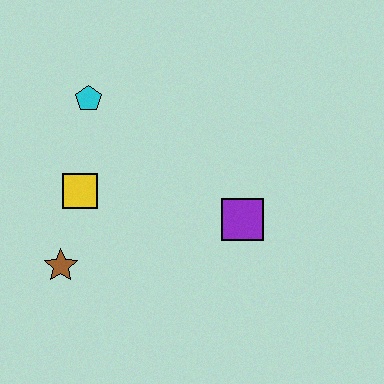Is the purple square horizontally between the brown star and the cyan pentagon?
No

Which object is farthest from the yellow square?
The purple square is farthest from the yellow square.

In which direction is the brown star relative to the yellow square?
The brown star is below the yellow square.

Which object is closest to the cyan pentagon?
The yellow square is closest to the cyan pentagon.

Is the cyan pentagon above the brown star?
Yes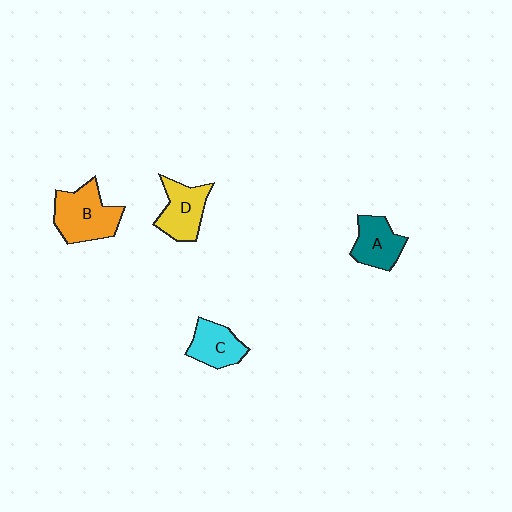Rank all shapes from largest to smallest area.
From largest to smallest: B (orange), D (yellow), A (teal), C (cyan).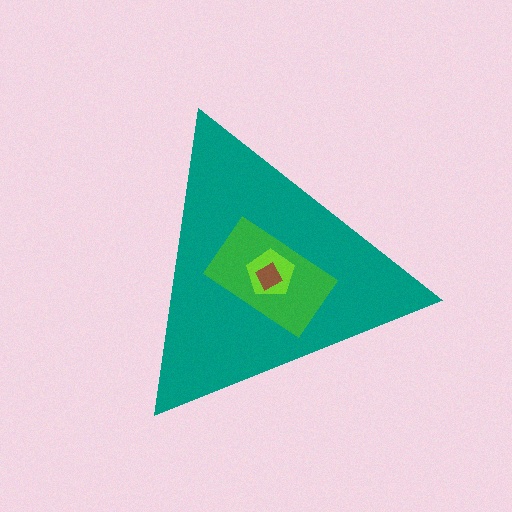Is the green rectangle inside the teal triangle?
Yes.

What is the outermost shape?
The teal triangle.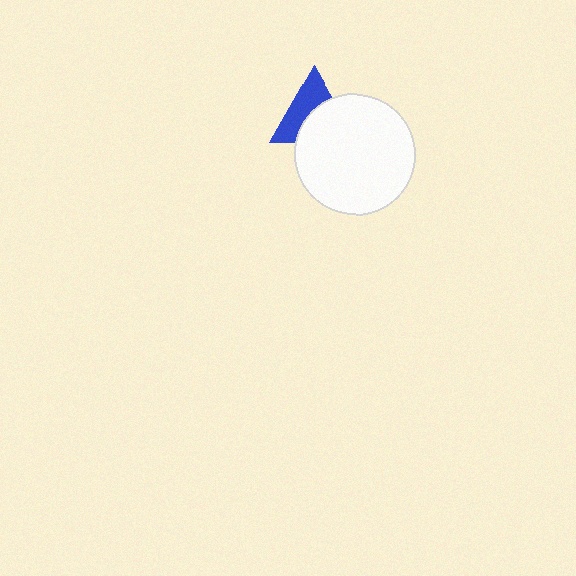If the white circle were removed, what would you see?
You would see the complete blue triangle.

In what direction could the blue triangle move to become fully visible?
The blue triangle could move toward the upper-left. That would shift it out from behind the white circle entirely.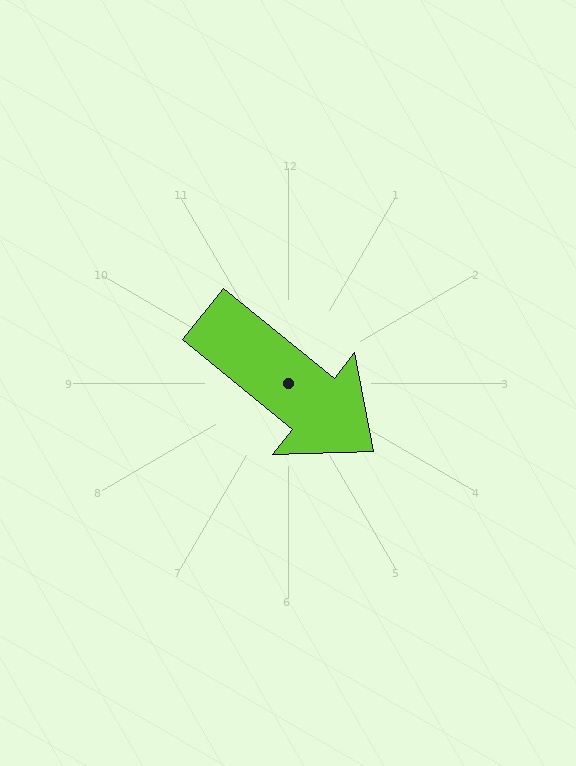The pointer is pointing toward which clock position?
Roughly 4 o'clock.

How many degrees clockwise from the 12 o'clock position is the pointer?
Approximately 129 degrees.